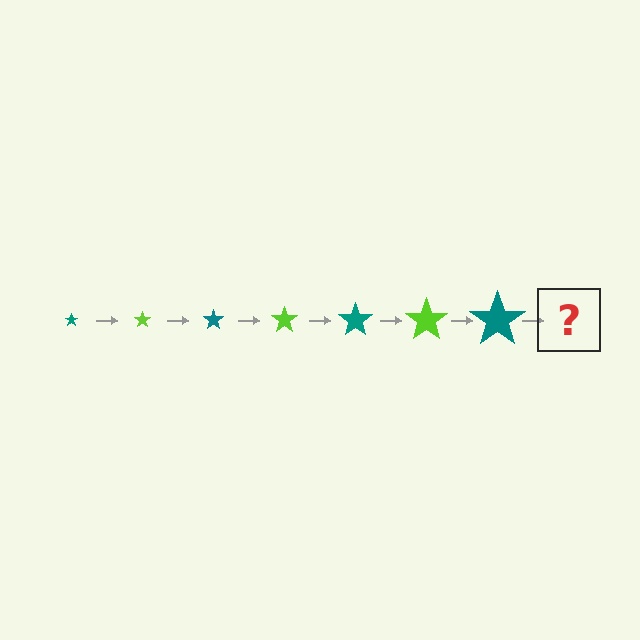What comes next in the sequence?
The next element should be a lime star, larger than the previous one.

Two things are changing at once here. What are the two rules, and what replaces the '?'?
The two rules are that the star grows larger each step and the color cycles through teal and lime. The '?' should be a lime star, larger than the previous one.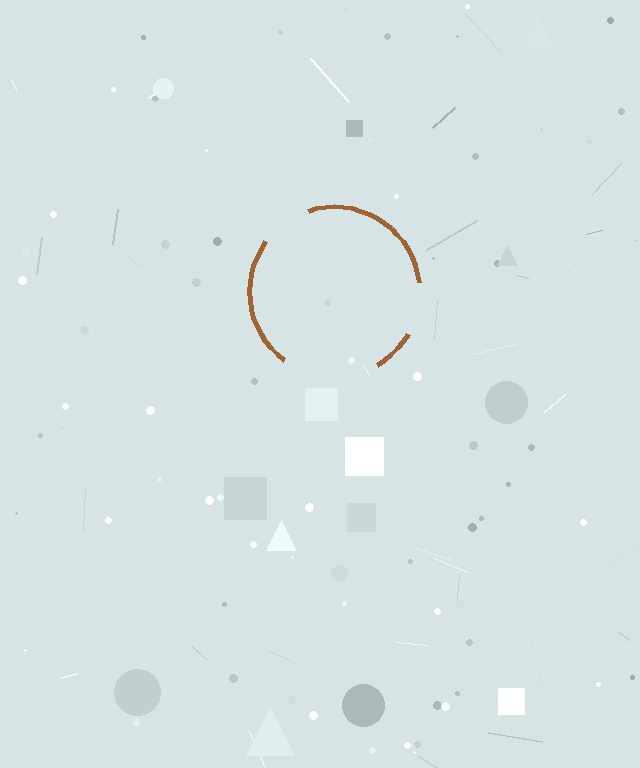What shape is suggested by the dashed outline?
The dashed outline suggests a circle.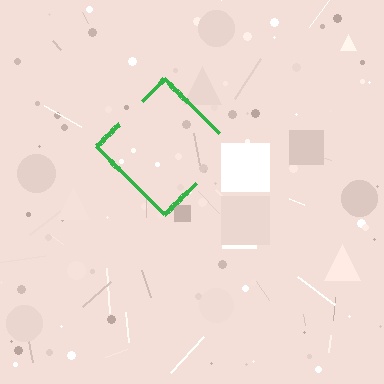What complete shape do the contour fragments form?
The contour fragments form a diamond.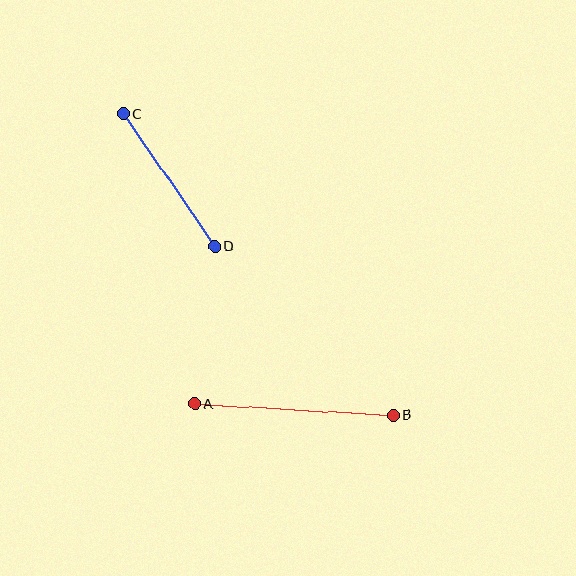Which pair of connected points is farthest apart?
Points A and B are farthest apart.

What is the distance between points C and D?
The distance is approximately 161 pixels.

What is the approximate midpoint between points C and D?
The midpoint is at approximately (169, 180) pixels.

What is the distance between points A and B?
The distance is approximately 198 pixels.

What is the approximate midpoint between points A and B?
The midpoint is at approximately (294, 410) pixels.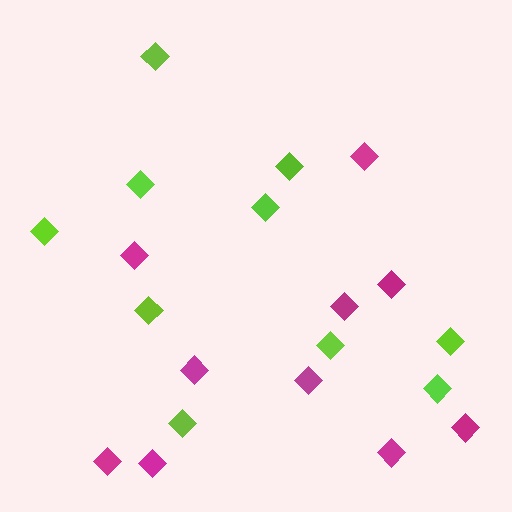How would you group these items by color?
There are 2 groups: one group of lime diamonds (10) and one group of magenta diamonds (10).